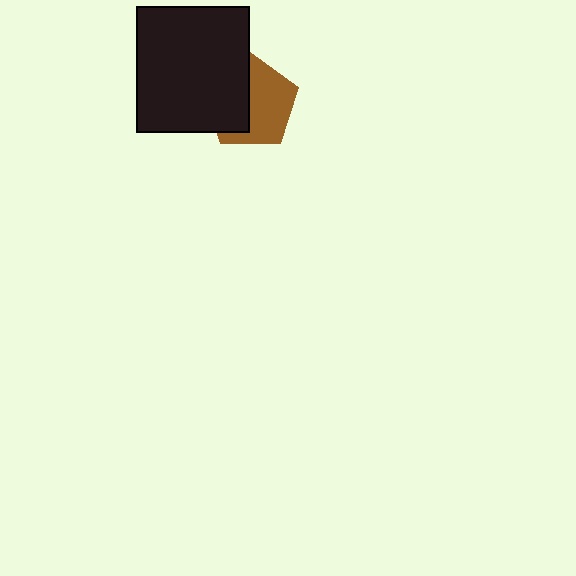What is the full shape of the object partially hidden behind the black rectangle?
The partially hidden object is a brown pentagon.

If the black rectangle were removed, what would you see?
You would see the complete brown pentagon.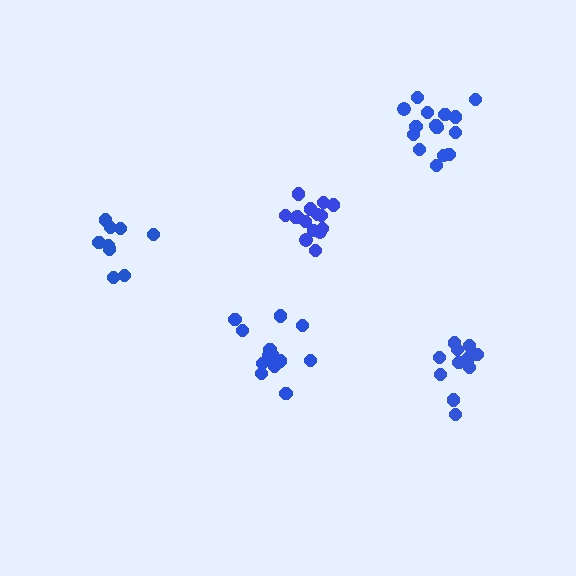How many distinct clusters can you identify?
There are 5 distinct clusters.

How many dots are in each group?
Group 1: 15 dots, Group 2: 9 dots, Group 3: 15 dots, Group 4: 14 dots, Group 5: 12 dots (65 total).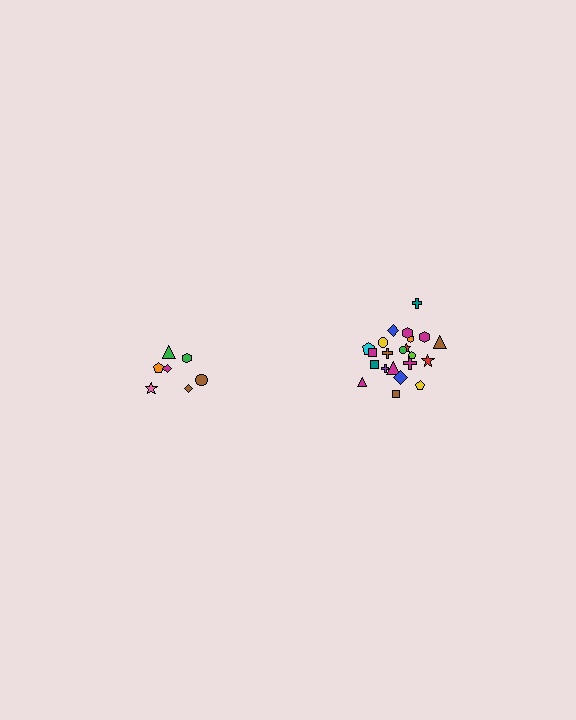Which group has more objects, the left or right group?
The right group.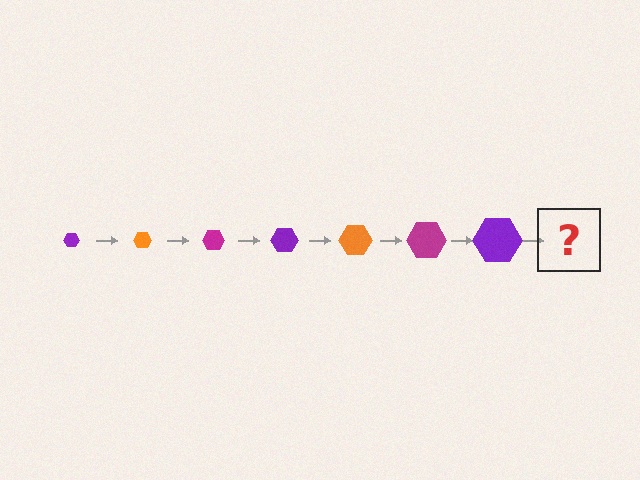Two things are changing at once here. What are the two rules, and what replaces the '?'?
The two rules are that the hexagon grows larger each step and the color cycles through purple, orange, and magenta. The '?' should be an orange hexagon, larger than the previous one.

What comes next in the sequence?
The next element should be an orange hexagon, larger than the previous one.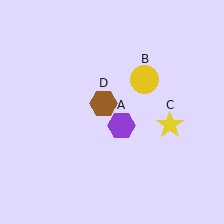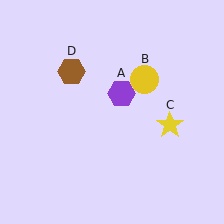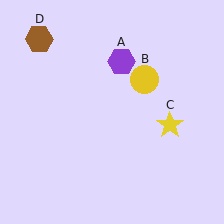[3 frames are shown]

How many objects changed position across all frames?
2 objects changed position: purple hexagon (object A), brown hexagon (object D).